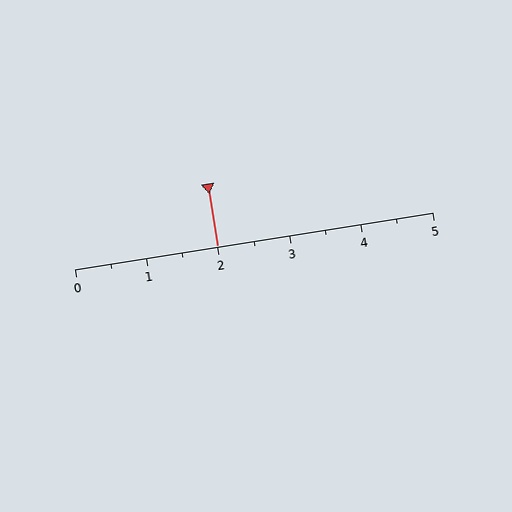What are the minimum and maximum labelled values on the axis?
The axis runs from 0 to 5.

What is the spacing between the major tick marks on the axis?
The major ticks are spaced 1 apart.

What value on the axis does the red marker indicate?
The marker indicates approximately 2.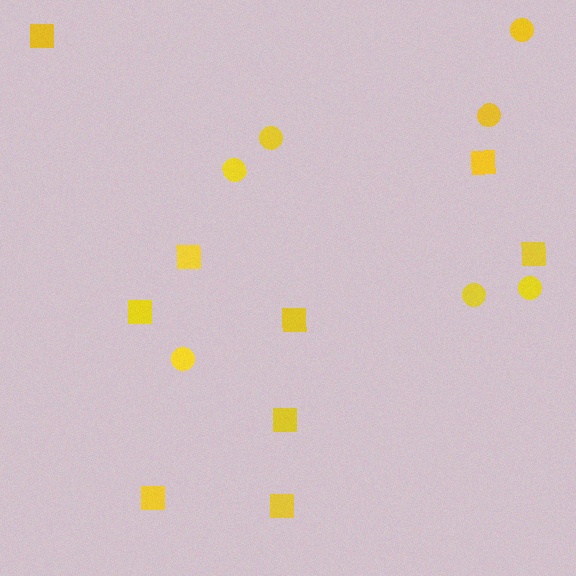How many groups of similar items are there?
There are 2 groups: one group of squares (9) and one group of circles (7).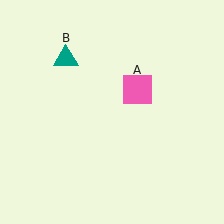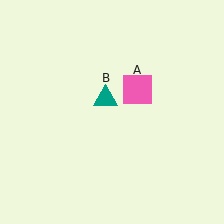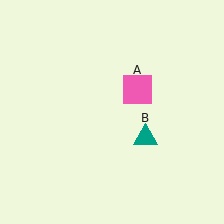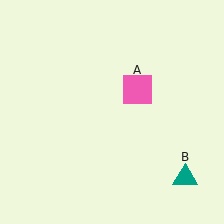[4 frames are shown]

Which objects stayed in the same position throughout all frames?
Pink square (object A) remained stationary.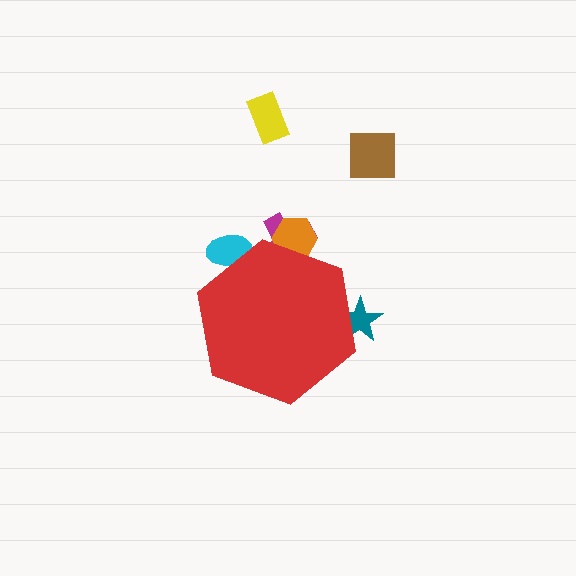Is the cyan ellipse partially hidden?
Yes, the cyan ellipse is partially hidden behind the red hexagon.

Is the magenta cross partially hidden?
Yes, the magenta cross is partially hidden behind the red hexagon.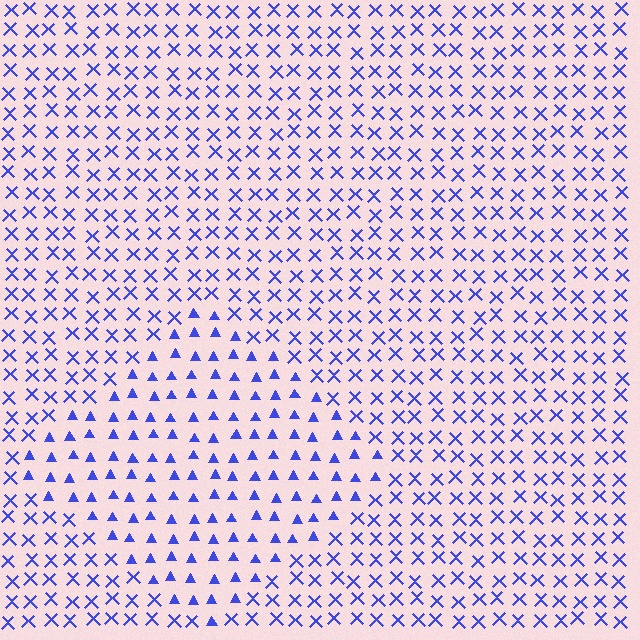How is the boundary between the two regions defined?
The boundary is defined by a change in element shape: triangles inside vs. X marks outside. All elements share the same color and spacing.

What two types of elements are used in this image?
The image uses triangles inside the diamond region and X marks outside it.